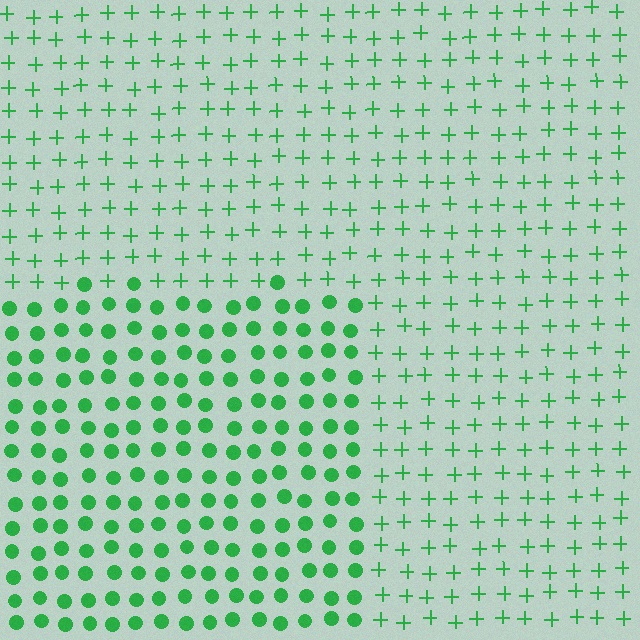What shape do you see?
I see a rectangle.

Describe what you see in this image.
The image is filled with small green elements arranged in a uniform grid. A rectangle-shaped region contains circles, while the surrounding area contains plus signs. The boundary is defined purely by the change in element shape.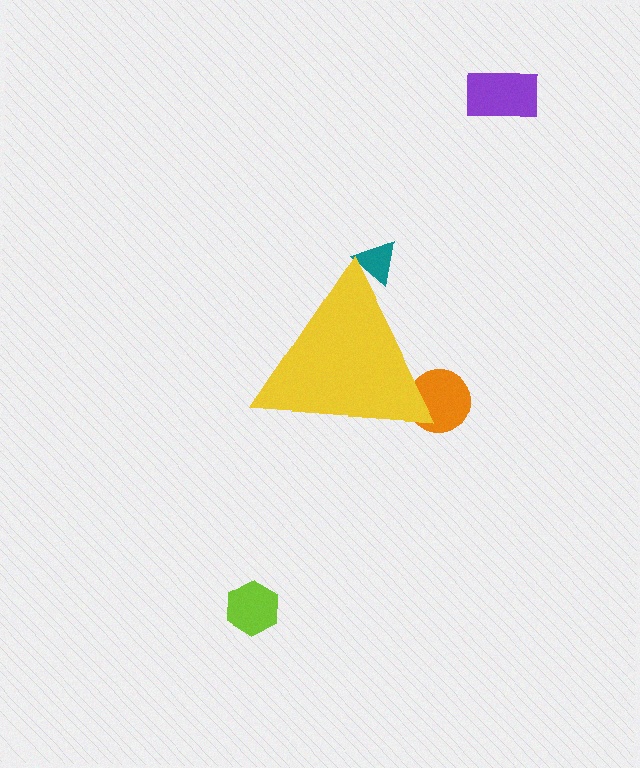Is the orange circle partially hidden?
Yes, the orange circle is partially hidden behind the yellow triangle.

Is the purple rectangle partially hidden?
No, the purple rectangle is fully visible.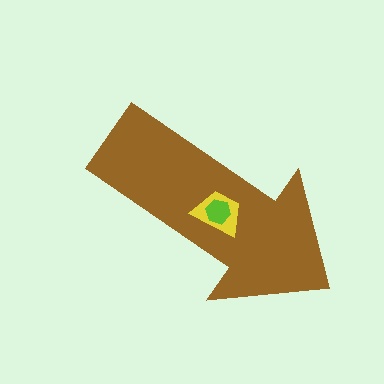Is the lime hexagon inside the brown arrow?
Yes.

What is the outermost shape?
The brown arrow.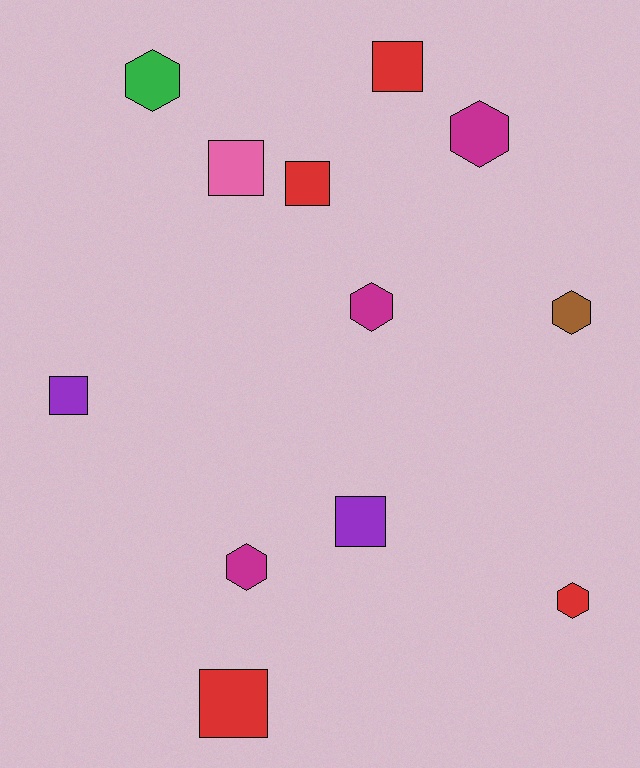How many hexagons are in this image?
There are 6 hexagons.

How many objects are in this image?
There are 12 objects.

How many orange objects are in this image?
There are no orange objects.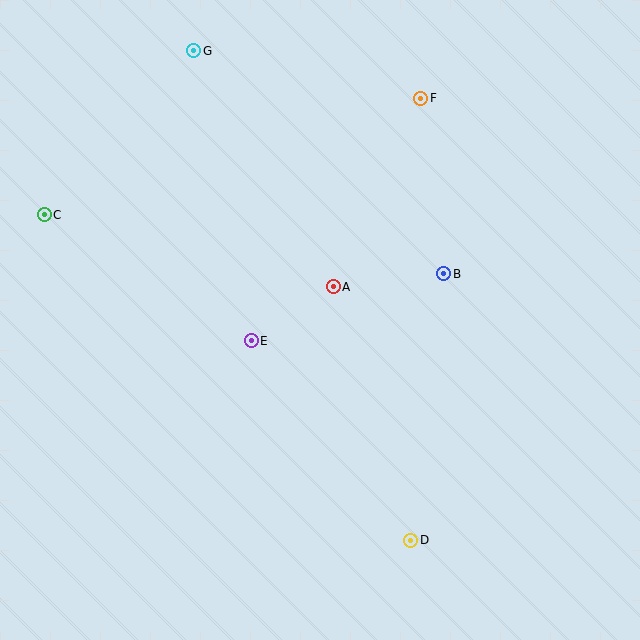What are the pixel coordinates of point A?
Point A is at (333, 287).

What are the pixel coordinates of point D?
Point D is at (411, 540).